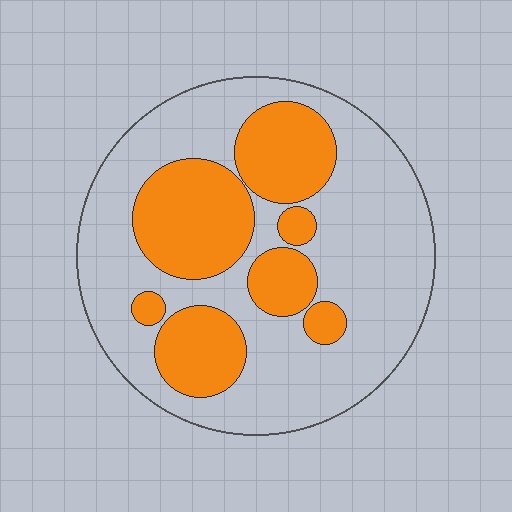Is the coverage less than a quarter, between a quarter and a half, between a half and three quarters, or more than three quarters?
Between a quarter and a half.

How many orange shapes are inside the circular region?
7.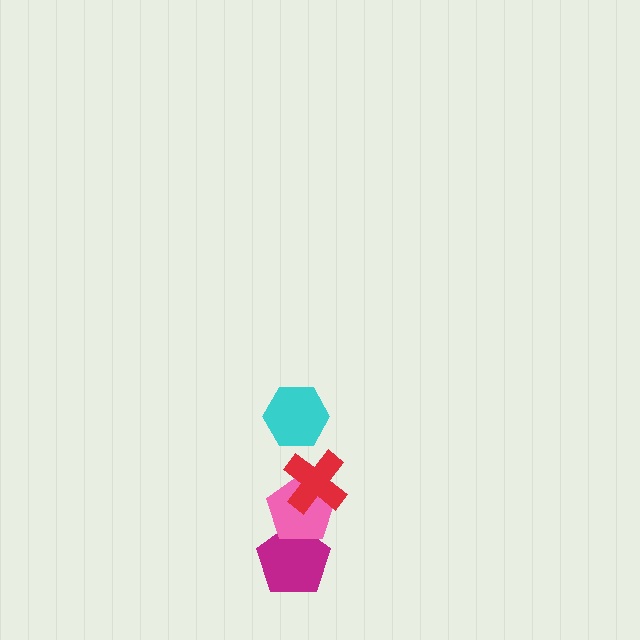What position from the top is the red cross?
The red cross is 2nd from the top.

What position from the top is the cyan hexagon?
The cyan hexagon is 1st from the top.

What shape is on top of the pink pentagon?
The red cross is on top of the pink pentagon.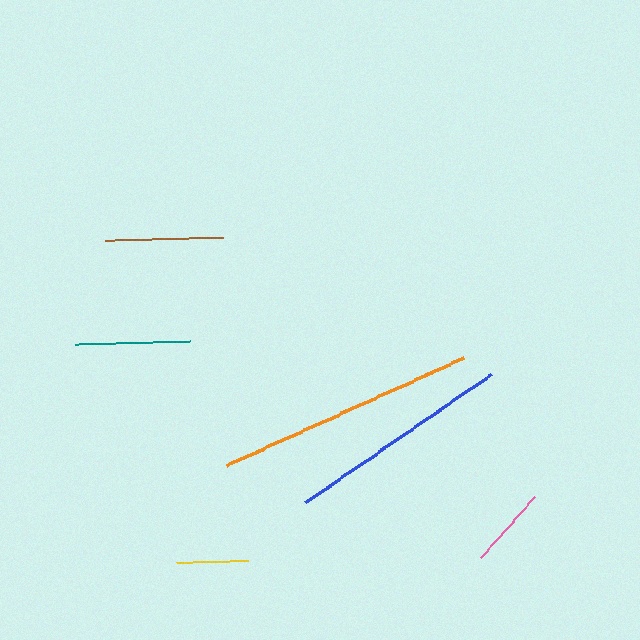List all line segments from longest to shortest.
From longest to shortest: orange, blue, brown, teal, pink, yellow.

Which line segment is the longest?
The orange line is the longest at approximately 260 pixels.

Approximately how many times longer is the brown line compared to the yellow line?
The brown line is approximately 1.6 times the length of the yellow line.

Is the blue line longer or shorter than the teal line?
The blue line is longer than the teal line.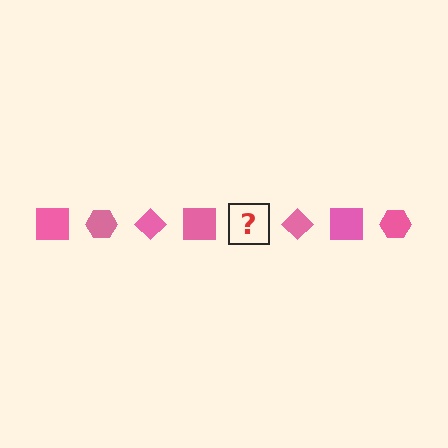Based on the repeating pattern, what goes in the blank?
The blank should be a pink hexagon.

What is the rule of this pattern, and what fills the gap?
The rule is that the pattern cycles through square, hexagon, diamond shapes in pink. The gap should be filled with a pink hexagon.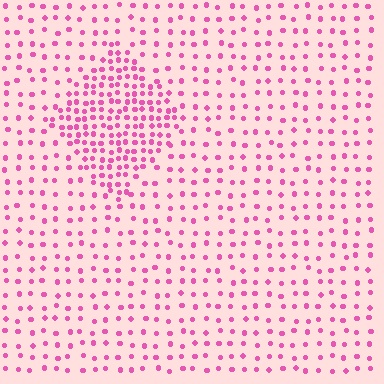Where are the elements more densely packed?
The elements are more densely packed inside the diamond boundary.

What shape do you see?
I see a diamond.